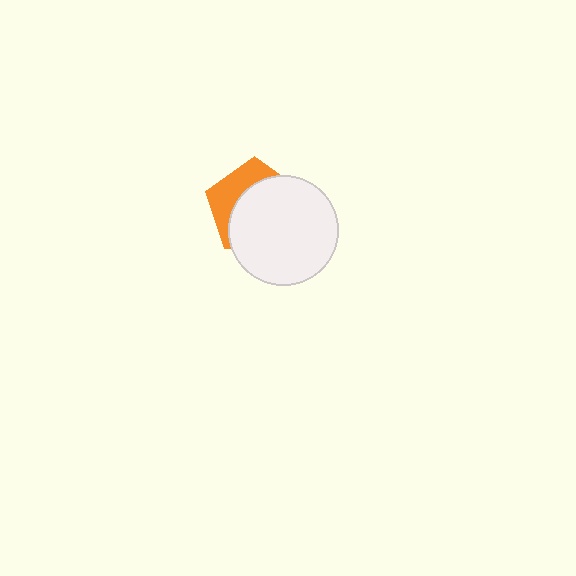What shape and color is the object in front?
The object in front is a white circle.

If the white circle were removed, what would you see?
You would see the complete orange pentagon.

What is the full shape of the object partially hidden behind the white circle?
The partially hidden object is an orange pentagon.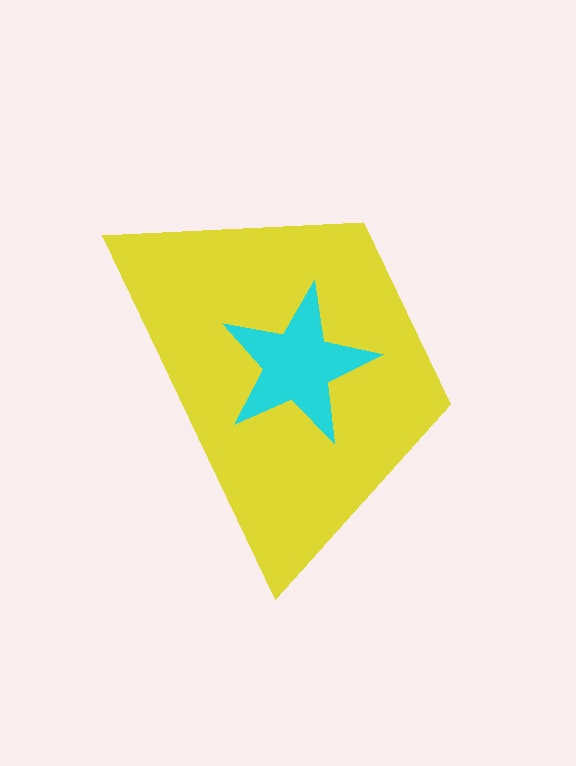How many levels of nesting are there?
2.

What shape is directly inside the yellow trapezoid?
The cyan star.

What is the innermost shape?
The cyan star.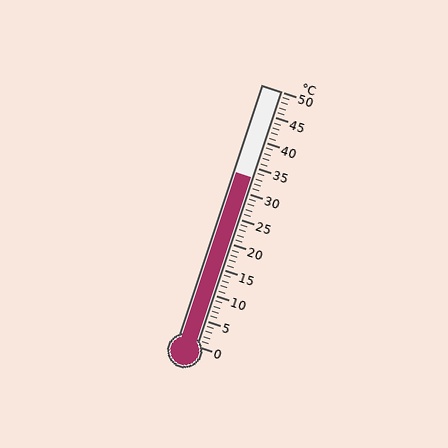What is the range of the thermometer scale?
The thermometer scale ranges from 0°C to 50°C.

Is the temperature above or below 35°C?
The temperature is below 35°C.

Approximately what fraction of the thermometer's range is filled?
The thermometer is filled to approximately 65% of its range.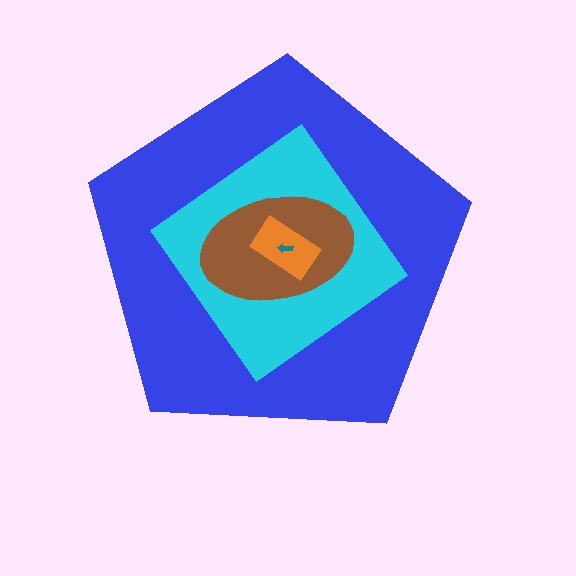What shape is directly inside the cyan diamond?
The brown ellipse.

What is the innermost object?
The teal arrow.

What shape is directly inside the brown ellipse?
The orange rectangle.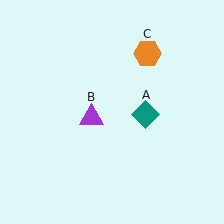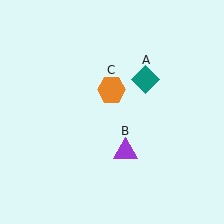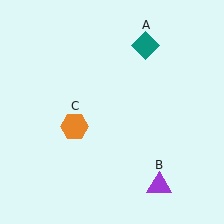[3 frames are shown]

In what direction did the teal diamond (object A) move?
The teal diamond (object A) moved up.